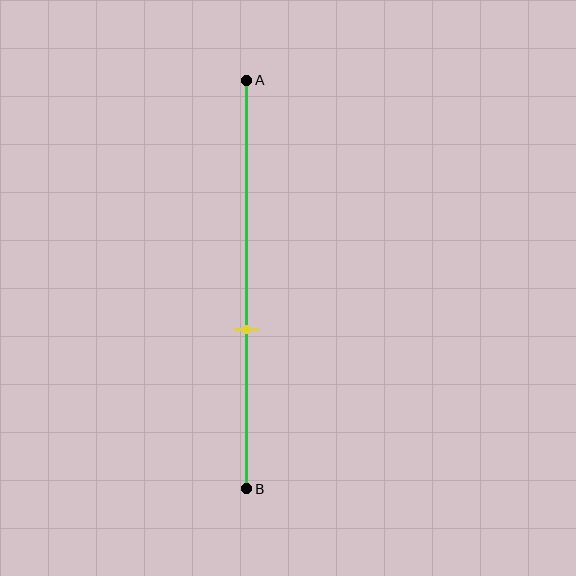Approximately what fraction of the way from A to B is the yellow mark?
The yellow mark is approximately 60% of the way from A to B.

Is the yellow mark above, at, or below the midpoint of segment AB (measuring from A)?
The yellow mark is below the midpoint of segment AB.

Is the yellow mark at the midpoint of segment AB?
No, the mark is at about 60% from A, not at the 50% midpoint.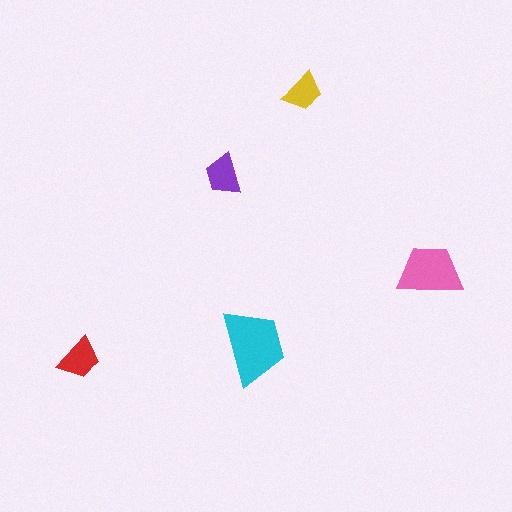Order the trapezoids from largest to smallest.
the cyan one, the pink one, the red one, the purple one, the yellow one.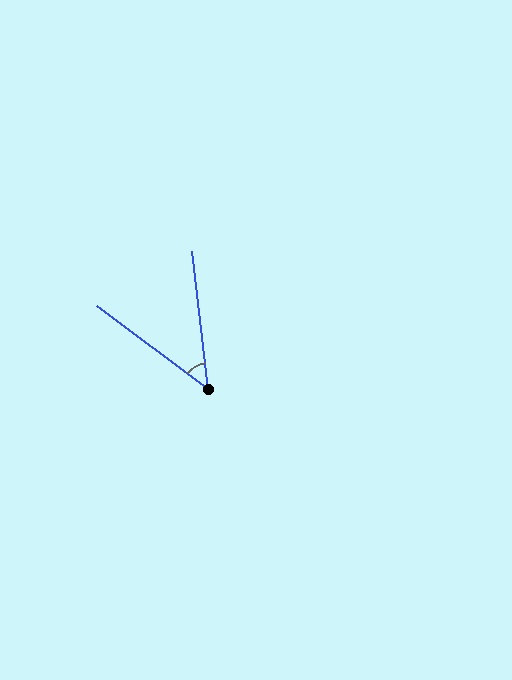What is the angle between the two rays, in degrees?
Approximately 46 degrees.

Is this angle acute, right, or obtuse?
It is acute.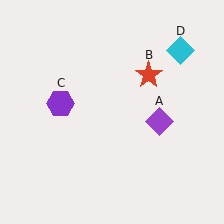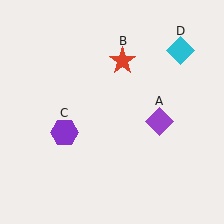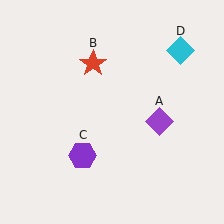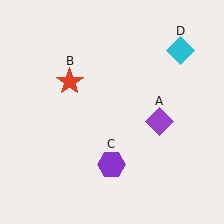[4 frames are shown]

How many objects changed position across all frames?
2 objects changed position: red star (object B), purple hexagon (object C).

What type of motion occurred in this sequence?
The red star (object B), purple hexagon (object C) rotated counterclockwise around the center of the scene.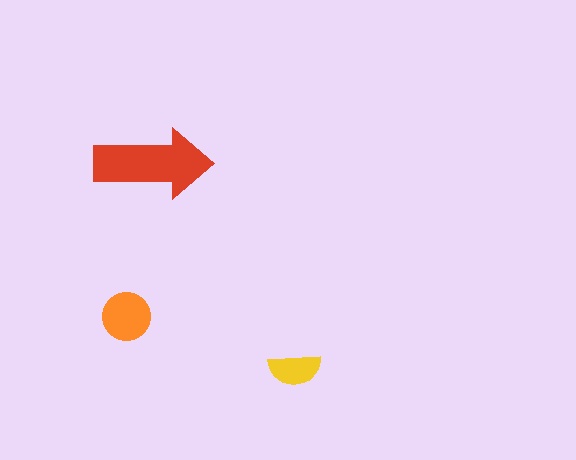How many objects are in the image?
There are 3 objects in the image.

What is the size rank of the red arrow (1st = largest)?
1st.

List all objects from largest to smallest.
The red arrow, the orange circle, the yellow semicircle.